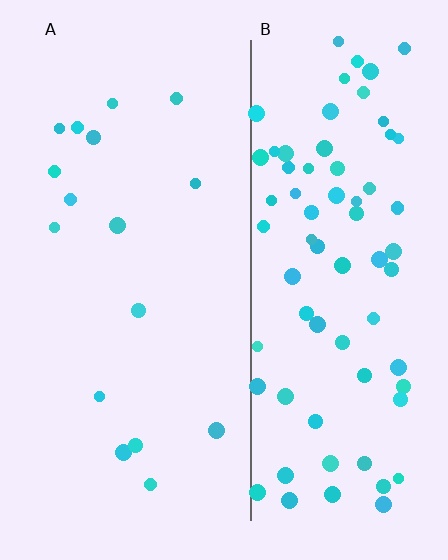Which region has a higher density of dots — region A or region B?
B (the right).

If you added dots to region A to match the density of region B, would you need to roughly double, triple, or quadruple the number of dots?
Approximately quadruple.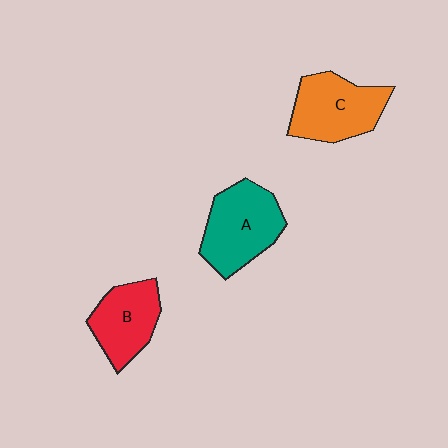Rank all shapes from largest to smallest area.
From largest to smallest: A (teal), C (orange), B (red).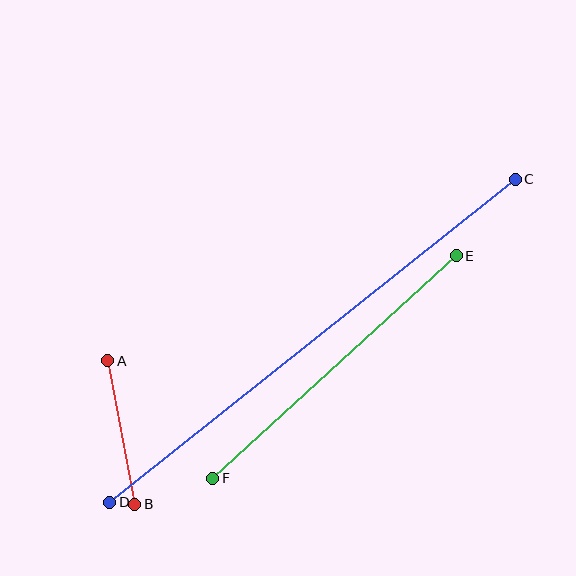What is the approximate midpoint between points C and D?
The midpoint is at approximately (313, 341) pixels.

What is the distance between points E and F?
The distance is approximately 330 pixels.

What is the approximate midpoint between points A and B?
The midpoint is at approximately (121, 432) pixels.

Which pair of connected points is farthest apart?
Points C and D are farthest apart.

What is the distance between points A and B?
The distance is approximately 146 pixels.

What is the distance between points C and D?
The distance is approximately 519 pixels.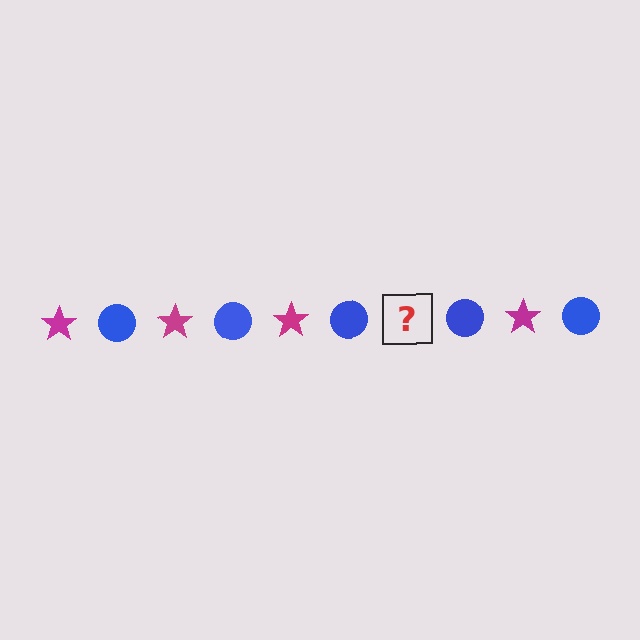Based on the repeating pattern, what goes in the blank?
The blank should be a magenta star.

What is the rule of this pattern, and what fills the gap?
The rule is that the pattern alternates between magenta star and blue circle. The gap should be filled with a magenta star.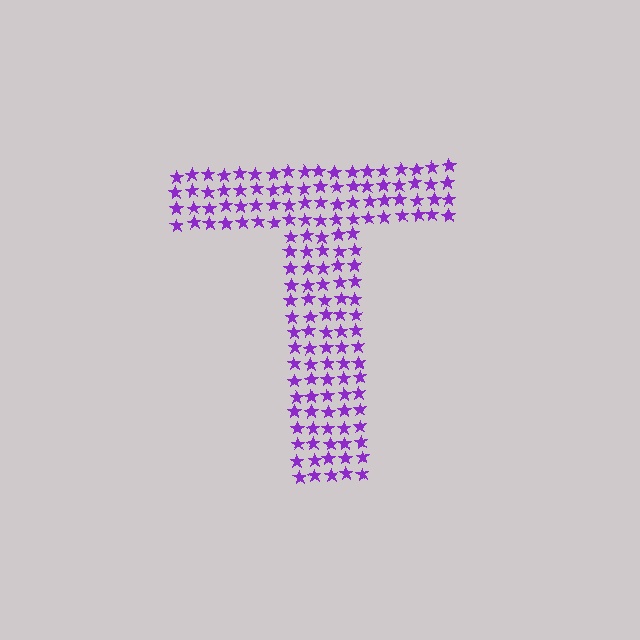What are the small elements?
The small elements are stars.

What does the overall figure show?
The overall figure shows the letter T.